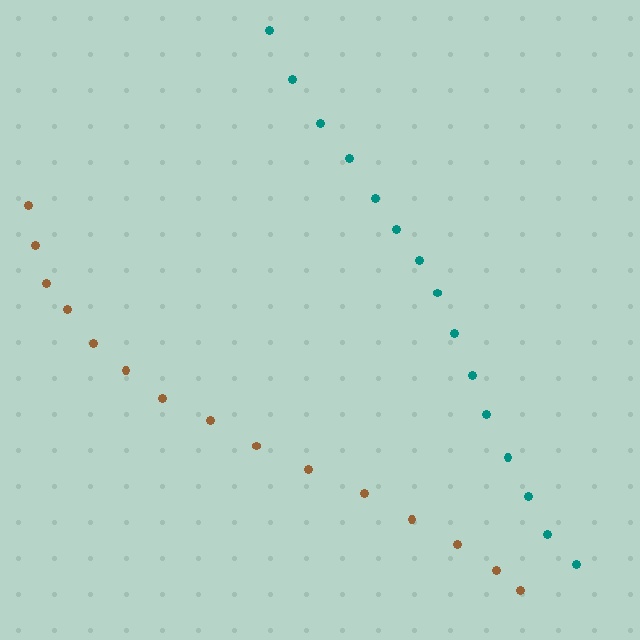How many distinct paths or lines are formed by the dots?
There are 2 distinct paths.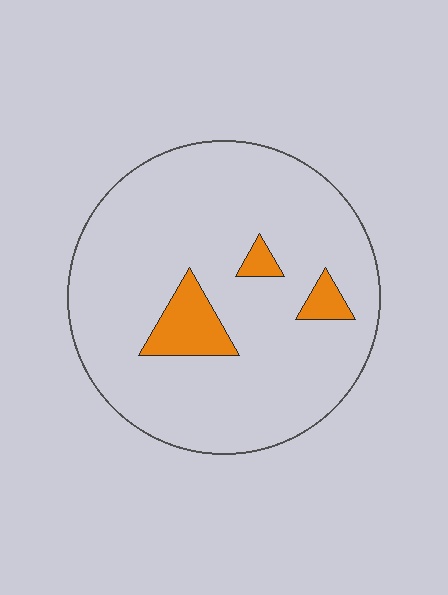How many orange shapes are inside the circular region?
3.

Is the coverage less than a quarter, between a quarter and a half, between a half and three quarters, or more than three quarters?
Less than a quarter.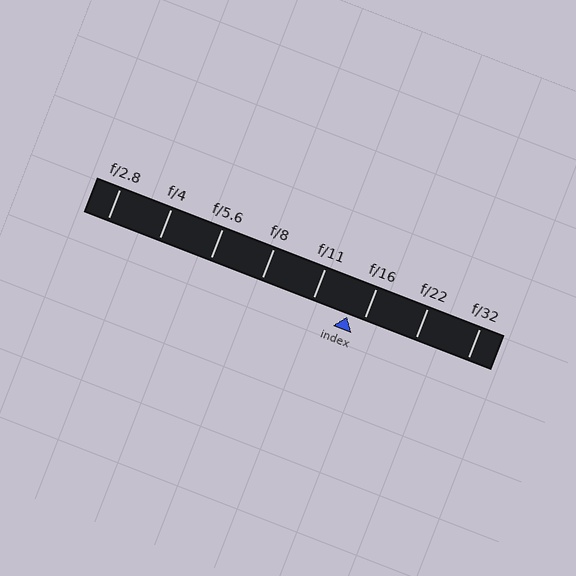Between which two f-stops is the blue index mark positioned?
The index mark is between f/11 and f/16.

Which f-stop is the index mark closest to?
The index mark is closest to f/16.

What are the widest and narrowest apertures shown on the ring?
The widest aperture shown is f/2.8 and the narrowest is f/32.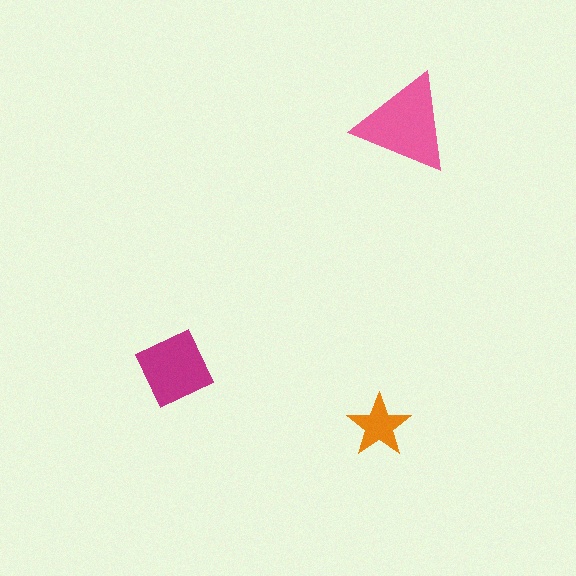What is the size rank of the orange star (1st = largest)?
3rd.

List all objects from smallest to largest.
The orange star, the magenta diamond, the pink triangle.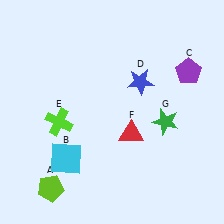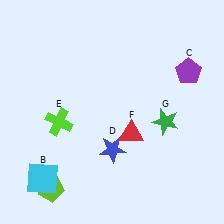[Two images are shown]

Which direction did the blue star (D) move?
The blue star (D) moved down.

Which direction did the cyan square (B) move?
The cyan square (B) moved left.